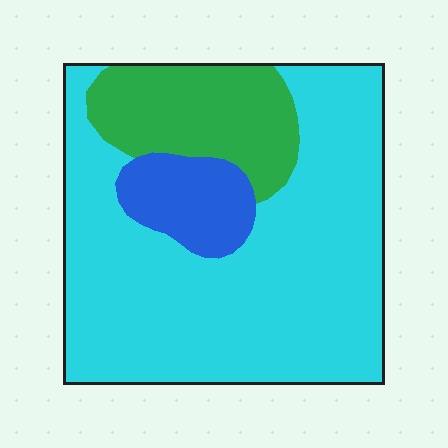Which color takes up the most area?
Cyan, at roughly 70%.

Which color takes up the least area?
Blue, at roughly 10%.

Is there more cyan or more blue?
Cyan.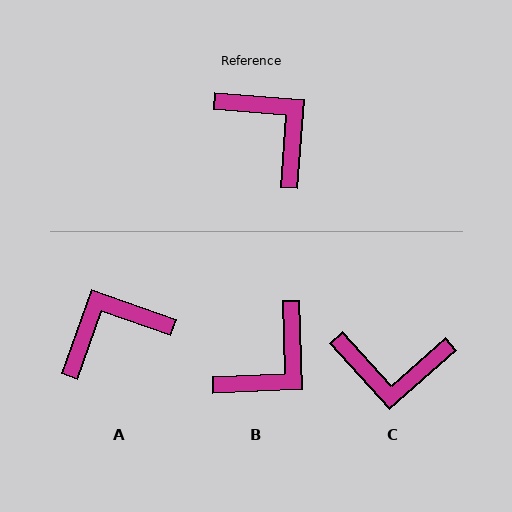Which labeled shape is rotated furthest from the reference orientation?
C, about 134 degrees away.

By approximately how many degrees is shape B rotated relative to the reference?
Approximately 83 degrees clockwise.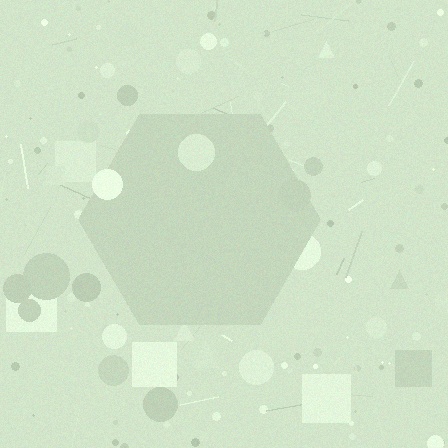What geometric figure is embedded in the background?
A hexagon is embedded in the background.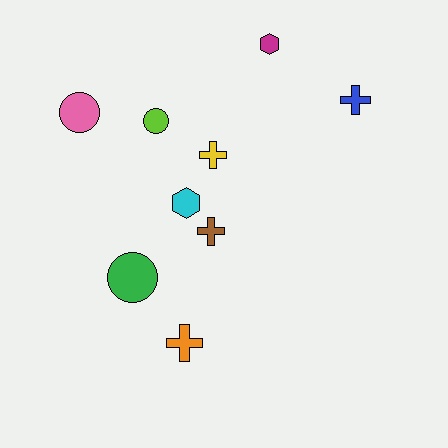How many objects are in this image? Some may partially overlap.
There are 9 objects.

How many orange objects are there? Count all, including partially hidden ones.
There is 1 orange object.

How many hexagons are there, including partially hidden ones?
There are 2 hexagons.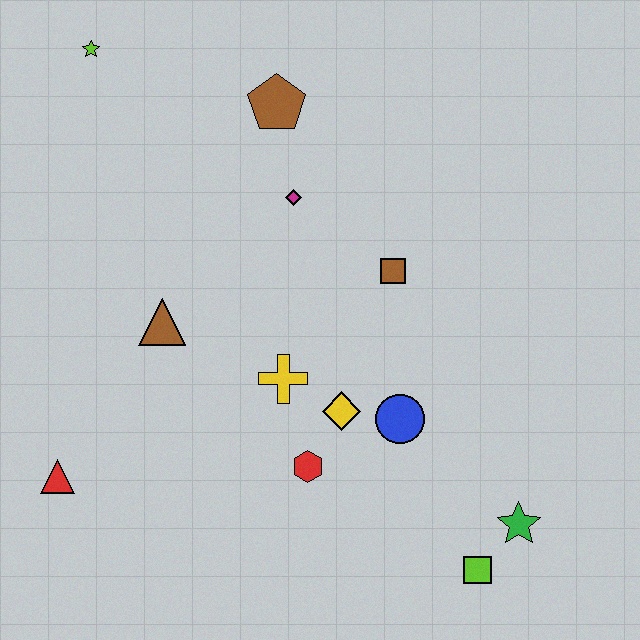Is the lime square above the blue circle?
No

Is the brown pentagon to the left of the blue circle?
Yes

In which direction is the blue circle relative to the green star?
The blue circle is to the left of the green star.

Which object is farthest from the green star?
The lime star is farthest from the green star.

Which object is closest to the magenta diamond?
The brown pentagon is closest to the magenta diamond.